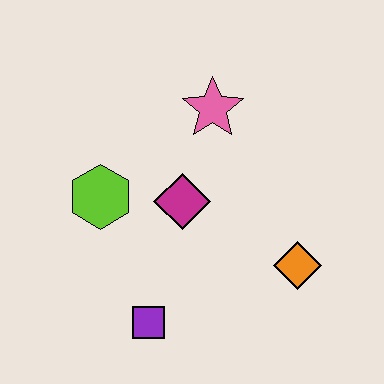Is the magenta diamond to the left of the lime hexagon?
No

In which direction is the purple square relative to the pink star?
The purple square is below the pink star.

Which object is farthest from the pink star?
The purple square is farthest from the pink star.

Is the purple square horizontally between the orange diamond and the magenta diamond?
No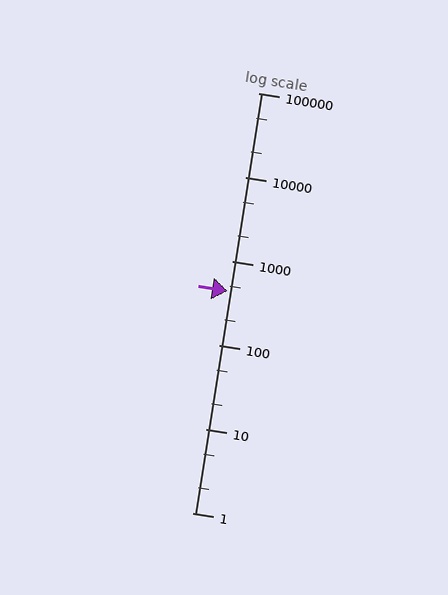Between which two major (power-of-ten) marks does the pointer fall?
The pointer is between 100 and 1000.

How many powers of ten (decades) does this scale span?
The scale spans 5 decades, from 1 to 100000.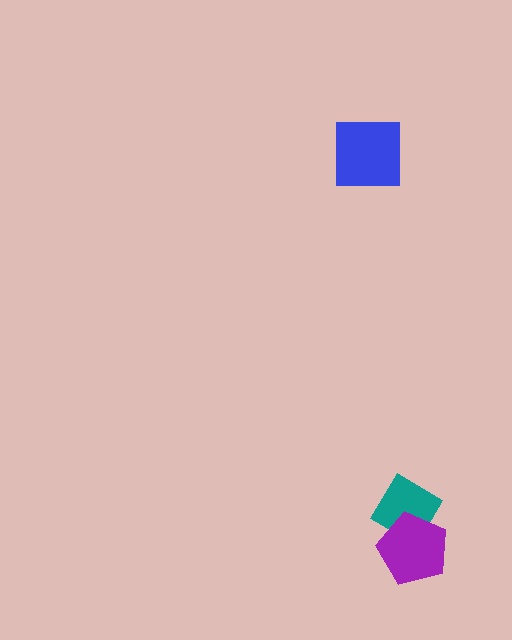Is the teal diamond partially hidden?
Yes, it is partially covered by another shape.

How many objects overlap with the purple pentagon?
1 object overlaps with the purple pentagon.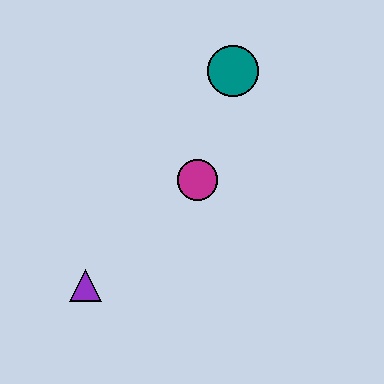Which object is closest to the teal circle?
The magenta circle is closest to the teal circle.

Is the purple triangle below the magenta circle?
Yes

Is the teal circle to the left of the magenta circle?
No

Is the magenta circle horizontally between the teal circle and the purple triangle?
Yes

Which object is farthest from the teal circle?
The purple triangle is farthest from the teal circle.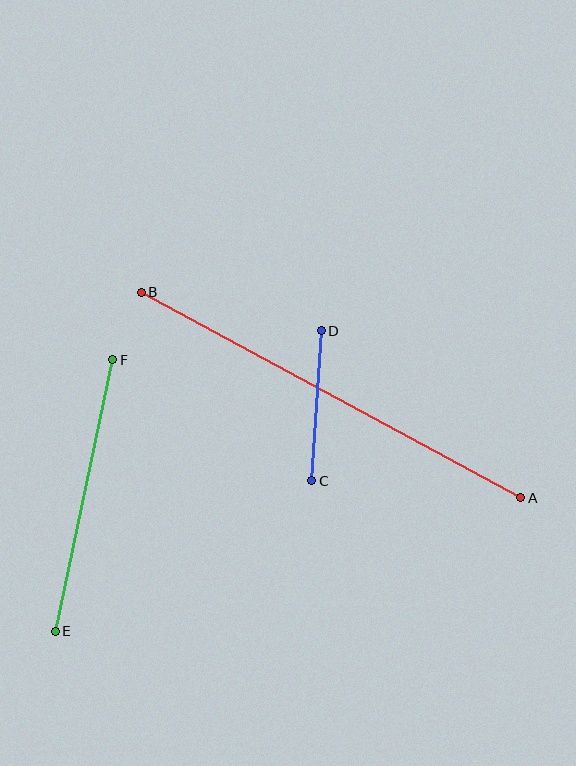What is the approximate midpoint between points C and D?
The midpoint is at approximately (316, 406) pixels.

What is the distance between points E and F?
The distance is approximately 278 pixels.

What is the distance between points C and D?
The distance is approximately 150 pixels.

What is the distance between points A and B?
The distance is approximately 432 pixels.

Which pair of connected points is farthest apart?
Points A and B are farthest apart.